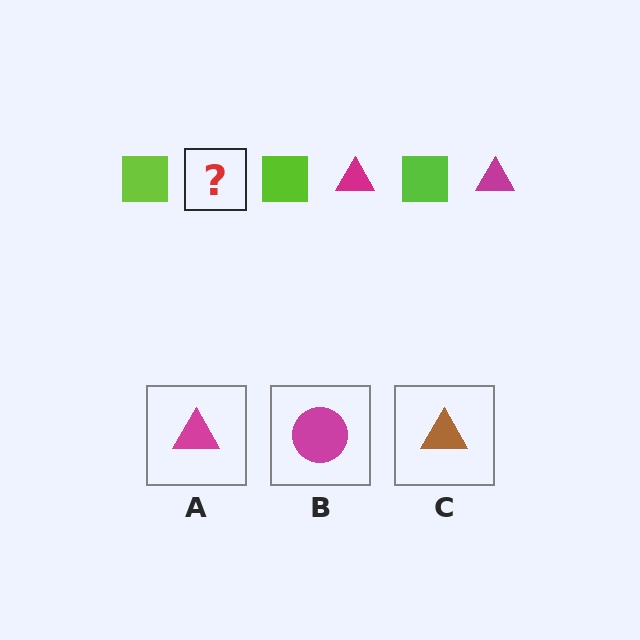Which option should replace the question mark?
Option A.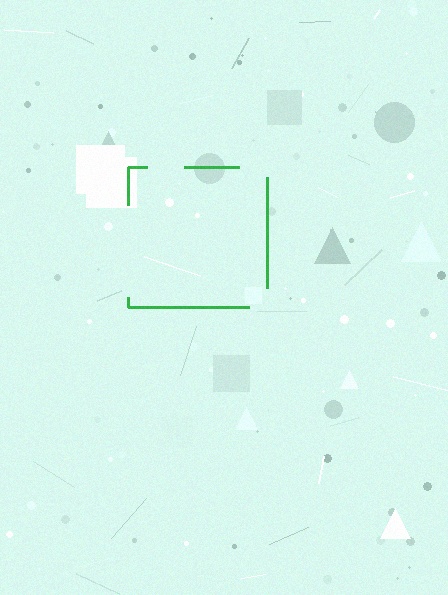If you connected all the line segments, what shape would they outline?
They would outline a square.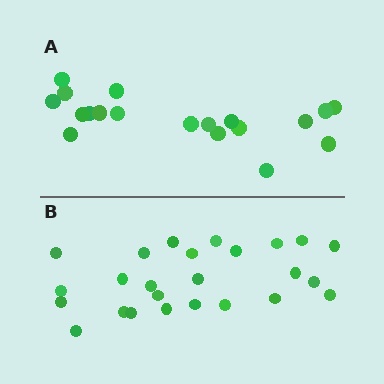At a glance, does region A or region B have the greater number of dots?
Region B (the bottom region) has more dots.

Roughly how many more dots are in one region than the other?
Region B has about 6 more dots than region A.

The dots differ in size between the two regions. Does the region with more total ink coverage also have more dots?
No. Region A has more total ink coverage because its dots are larger, but region B actually contains more individual dots. Total area can be misleading — the number of items is what matters here.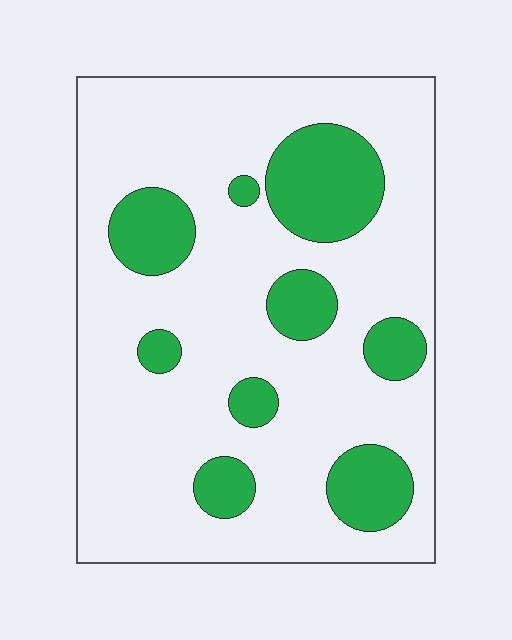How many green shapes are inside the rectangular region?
9.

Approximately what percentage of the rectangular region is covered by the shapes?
Approximately 20%.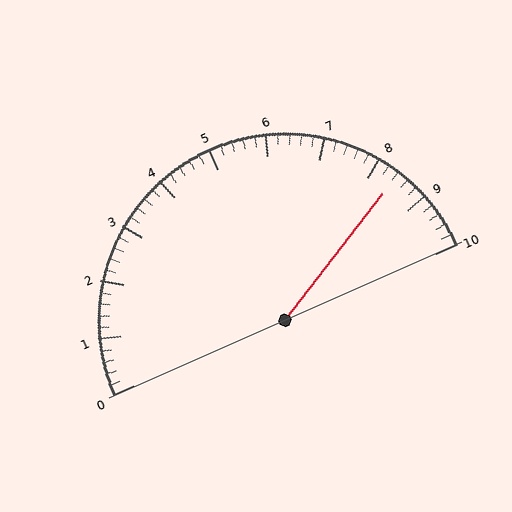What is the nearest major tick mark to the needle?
The nearest major tick mark is 8.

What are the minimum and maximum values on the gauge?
The gauge ranges from 0 to 10.